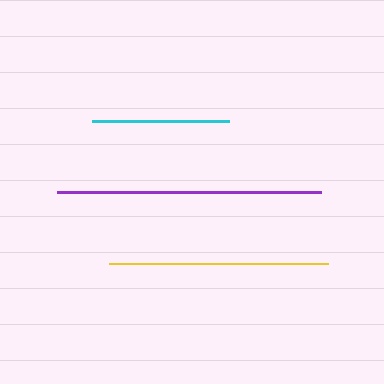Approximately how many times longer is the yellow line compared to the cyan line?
The yellow line is approximately 1.6 times the length of the cyan line.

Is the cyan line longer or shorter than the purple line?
The purple line is longer than the cyan line.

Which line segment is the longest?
The purple line is the longest at approximately 264 pixels.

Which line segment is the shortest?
The cyan line is the shortest at approximately 137 pixels.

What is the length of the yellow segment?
The yellow segment is approximately 219 pixels long.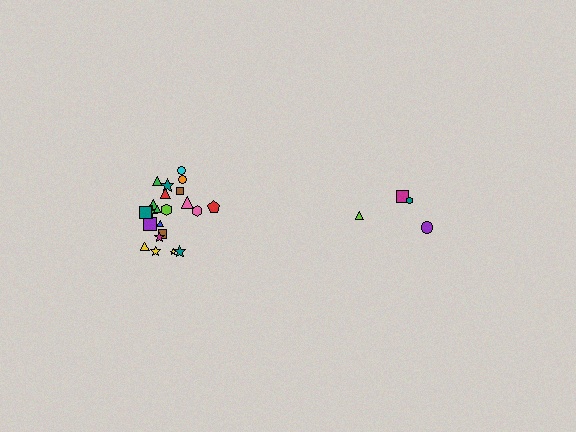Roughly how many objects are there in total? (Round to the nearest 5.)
Roughly 25 objects in total.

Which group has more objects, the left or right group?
The left group.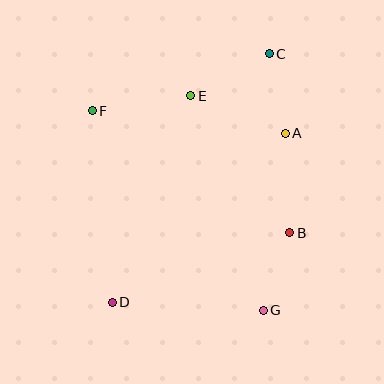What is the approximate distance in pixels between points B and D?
The distance between B and D is approximately 191 pixels.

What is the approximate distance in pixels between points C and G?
The distance between C and G is approximately 256 pixels.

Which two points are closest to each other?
Points A and C are closest to each other.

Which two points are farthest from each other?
Points C and D are farthest from each other.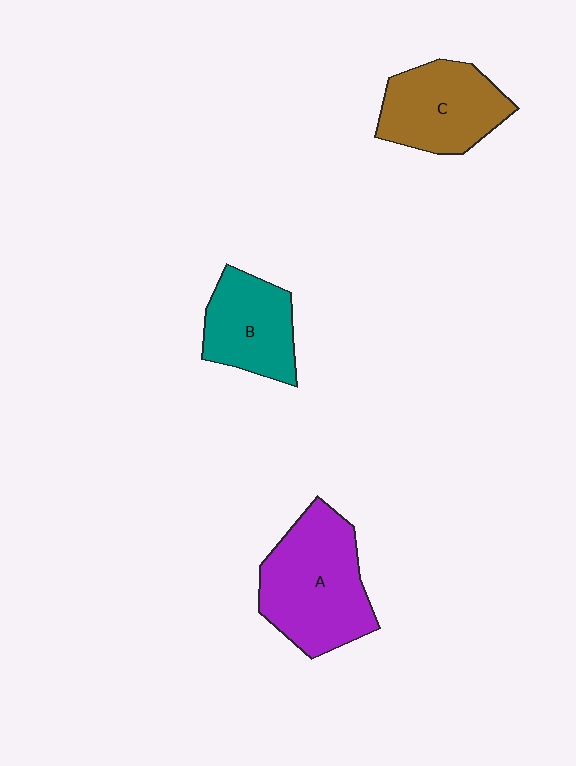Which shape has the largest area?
Shape A (purple).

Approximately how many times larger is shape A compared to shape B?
Approximately 1.5 times.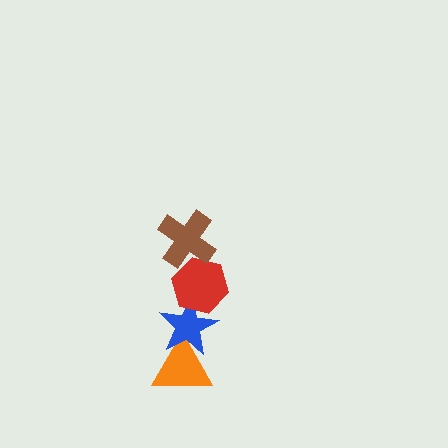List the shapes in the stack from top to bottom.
From top to bottom: the brown cross, the red hexagon, the blue star, the orange triangle.